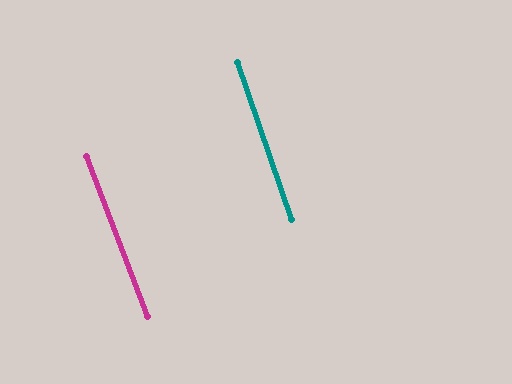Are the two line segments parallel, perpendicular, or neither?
Parallel — their directions differ by only 1.9°.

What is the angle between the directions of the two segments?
Approximately 2 degrees.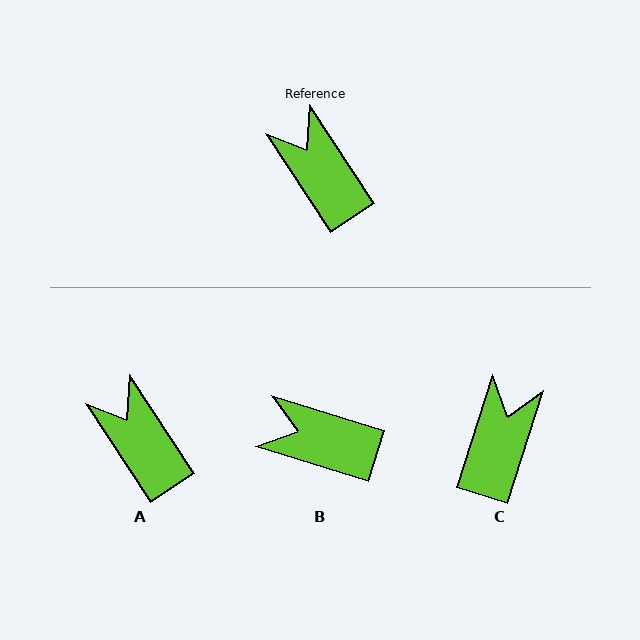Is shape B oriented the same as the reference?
No, it is off by about 39 degrees.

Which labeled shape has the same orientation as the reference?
A.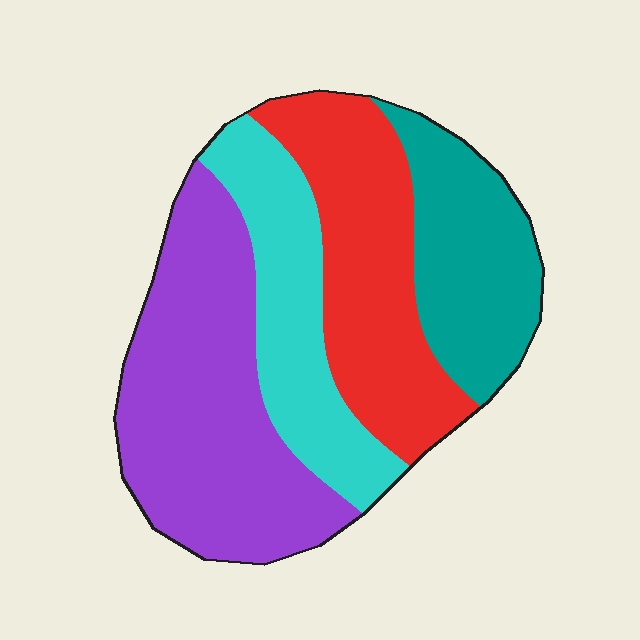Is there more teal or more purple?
Purple.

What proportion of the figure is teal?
Teal covers roughly 20% of the figure.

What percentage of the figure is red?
Red covers about 25% of the figure.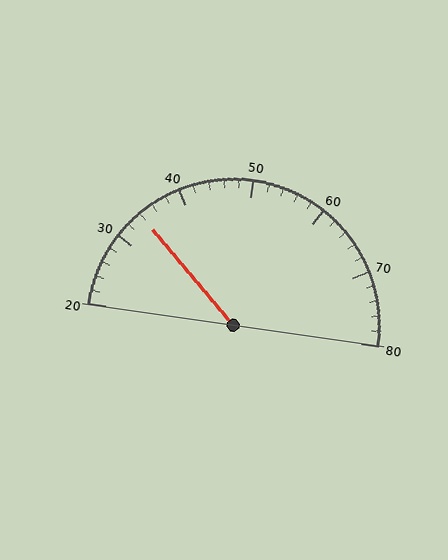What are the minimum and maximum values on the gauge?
The gauge ranges from 20 to 80.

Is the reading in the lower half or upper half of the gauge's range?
The reading is in the lower half of the range (20 to 80).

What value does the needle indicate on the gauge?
The needle indicates approximately 34.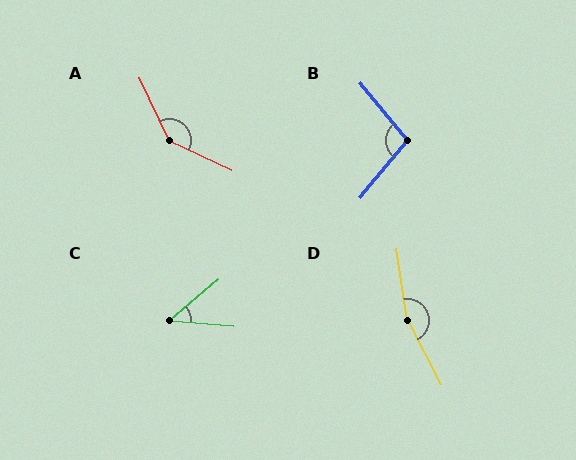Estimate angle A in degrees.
Approximately 141 degrees.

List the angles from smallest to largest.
C (44°), B (101°), A (141°), D (161°).